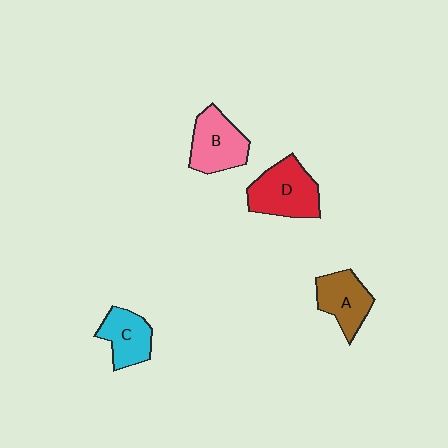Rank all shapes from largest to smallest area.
From largest to smallest: D (red), B (pink), A (brown), C (cyan).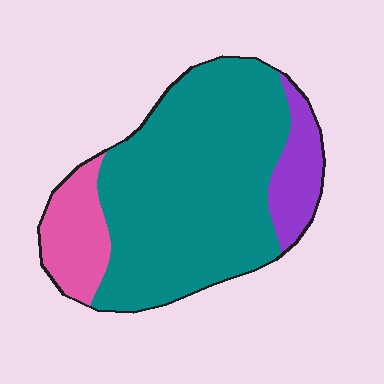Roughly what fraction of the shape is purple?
Purple takes up about one eighth (1/8) of the shape.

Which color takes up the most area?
Teal, at roughly 75%.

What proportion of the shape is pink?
Pink covers 15% of the shape.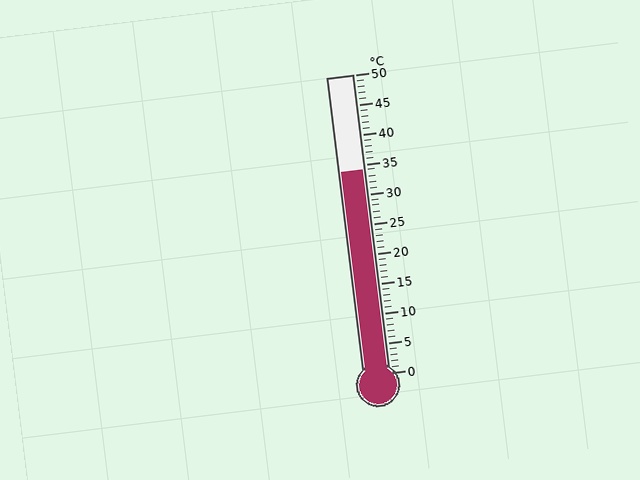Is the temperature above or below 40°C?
The temperature is below 40°C.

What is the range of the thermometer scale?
The thermometer scale ranges from 0°C to 50°C.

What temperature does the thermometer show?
The thermometer shows approximately 34°C.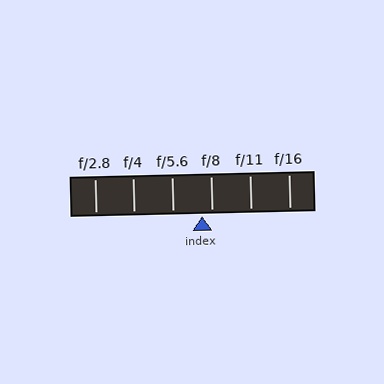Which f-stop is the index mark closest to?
The index mark is closest to f/8.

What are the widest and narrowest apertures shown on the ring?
The widest aperture shown is f/2.8 and the narrowest is f/16.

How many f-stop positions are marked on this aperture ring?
There are 6 f-stop positions marked.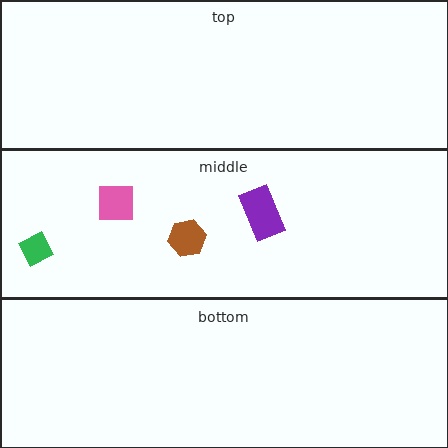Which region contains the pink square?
The middle region.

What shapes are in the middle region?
The green diamond, the brown hexagon, the purple rectangle, the pink square.